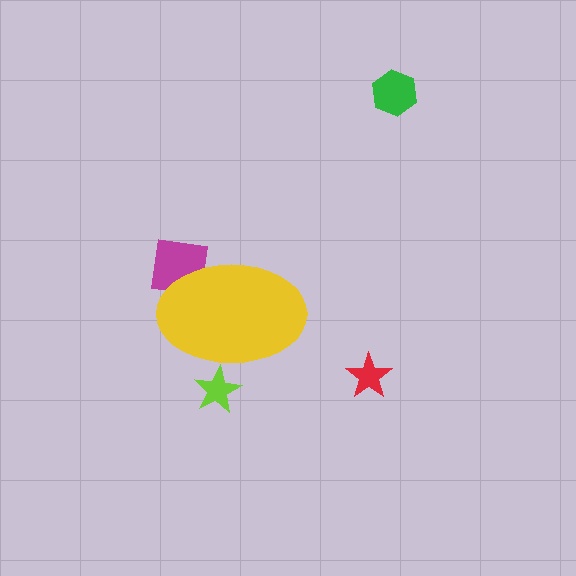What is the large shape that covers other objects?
A yellow ellipse.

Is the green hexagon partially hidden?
No, the green hexagon is fully visible.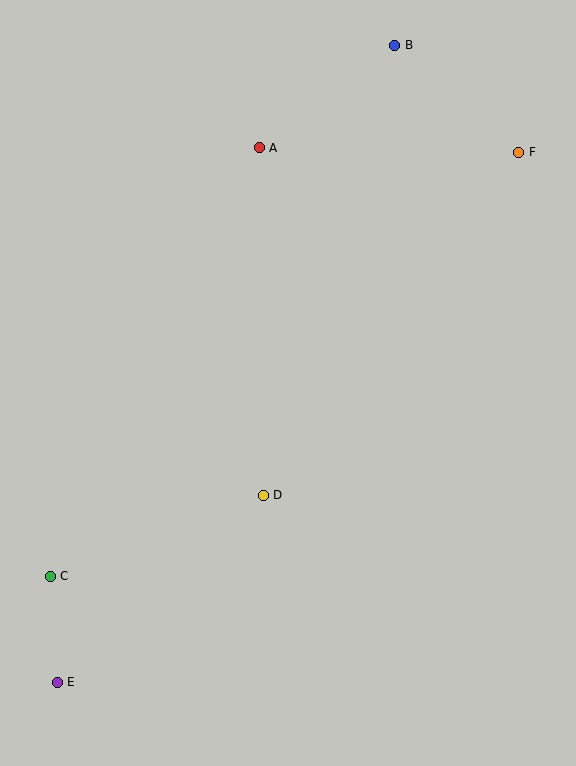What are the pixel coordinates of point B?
Point B is at (395, 45).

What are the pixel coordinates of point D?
Point D is at (263, 495).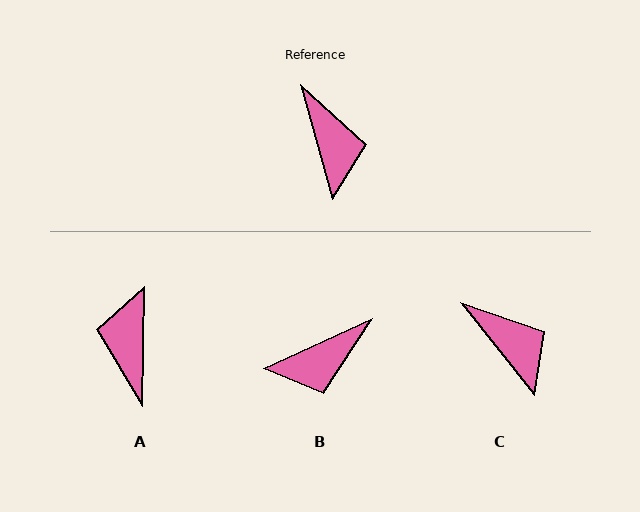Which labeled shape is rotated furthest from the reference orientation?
A, about 164 degrees away.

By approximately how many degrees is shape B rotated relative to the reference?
Approximately 81 degrees clockwise.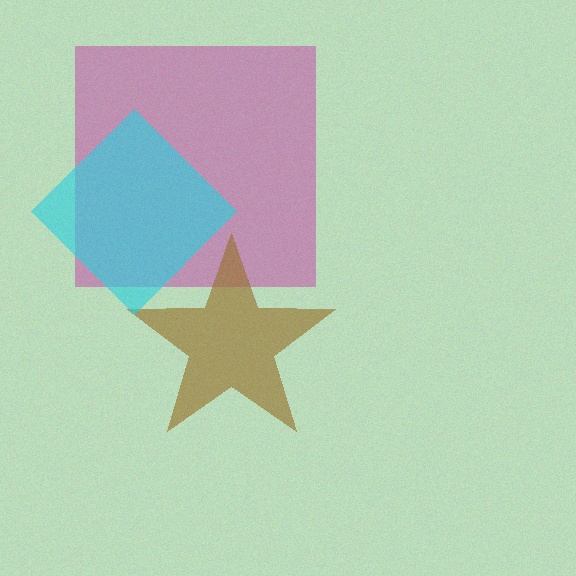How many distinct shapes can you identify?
There are 3 distinct shapes: a magenta square, a brown star, a cyan diamond.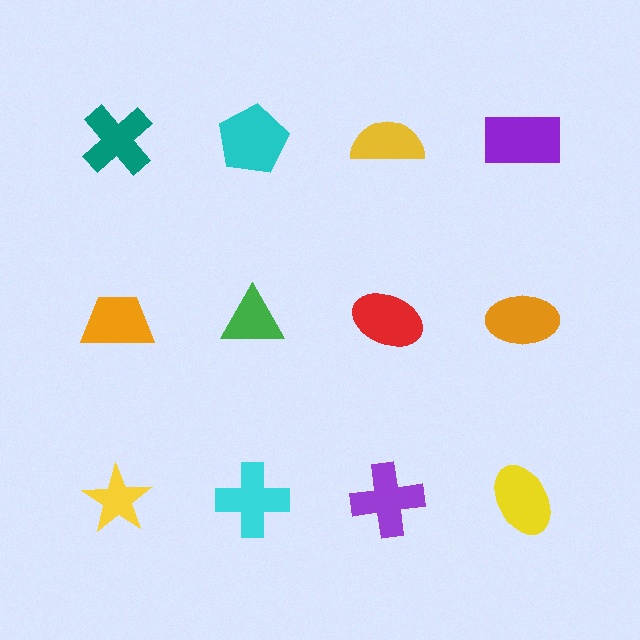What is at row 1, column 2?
A cyan pentagon.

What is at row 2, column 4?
An orange ellipse.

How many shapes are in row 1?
4 shapes.